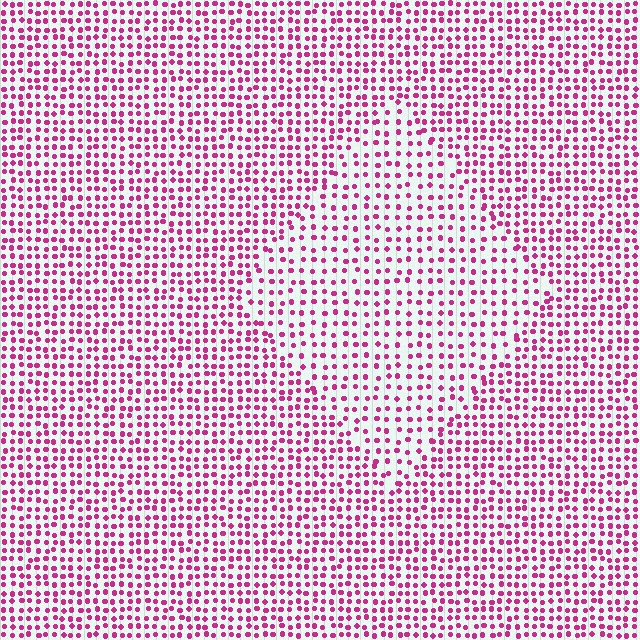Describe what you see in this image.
The image contains small magenta elements arranged at two different densities. A diamond-shaped region is visible where the elements are less densely packed than the surrounding area.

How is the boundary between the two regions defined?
The boundary is defined by a change in element density (approximately 1.6x ratio). All elements are the same color, size, and shape.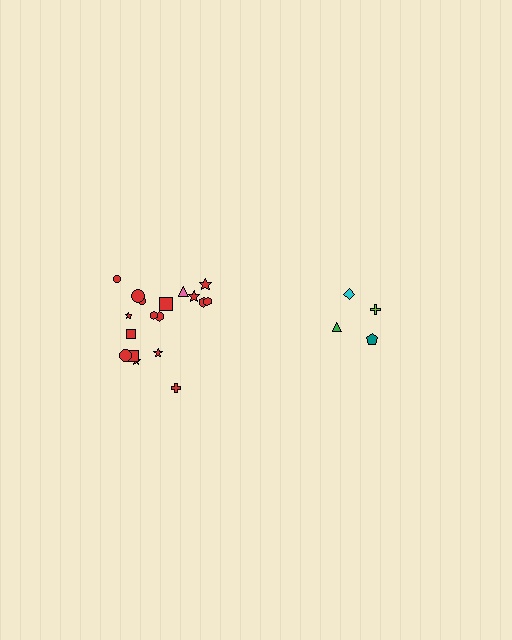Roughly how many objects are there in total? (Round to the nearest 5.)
Roughly 20 objects in total.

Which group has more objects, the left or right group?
The left group.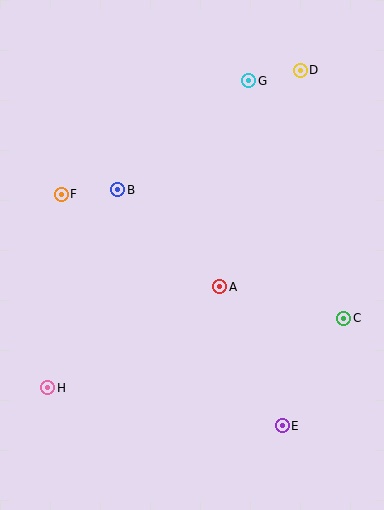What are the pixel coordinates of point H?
Point H is at (48, 388).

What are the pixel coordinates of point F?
Point F is at (61, 194).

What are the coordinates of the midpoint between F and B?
The midpoint between F and B is at (90, 192).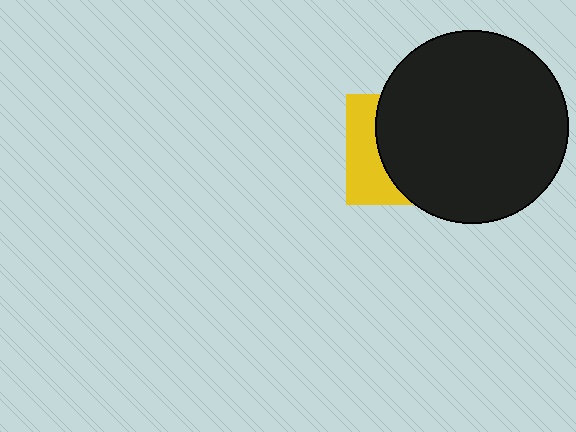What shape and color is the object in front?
The object in front is a black circle.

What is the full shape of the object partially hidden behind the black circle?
The partially hidden object is a yellow square.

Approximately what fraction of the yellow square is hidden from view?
Roughly 65% of the yellow square is hidden behind the black circle.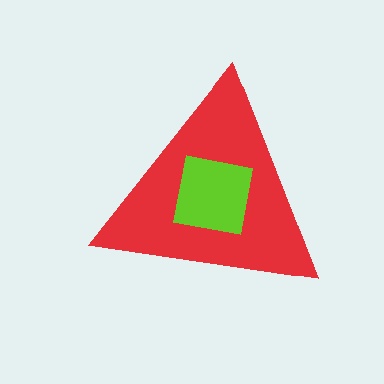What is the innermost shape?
The lime square.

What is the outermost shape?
The red triangle.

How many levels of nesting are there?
2.